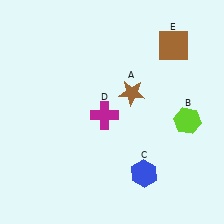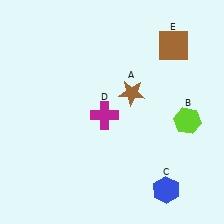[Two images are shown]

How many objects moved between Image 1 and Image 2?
1 object moved between the two images.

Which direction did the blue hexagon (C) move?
The blue hexagon (C) moved right.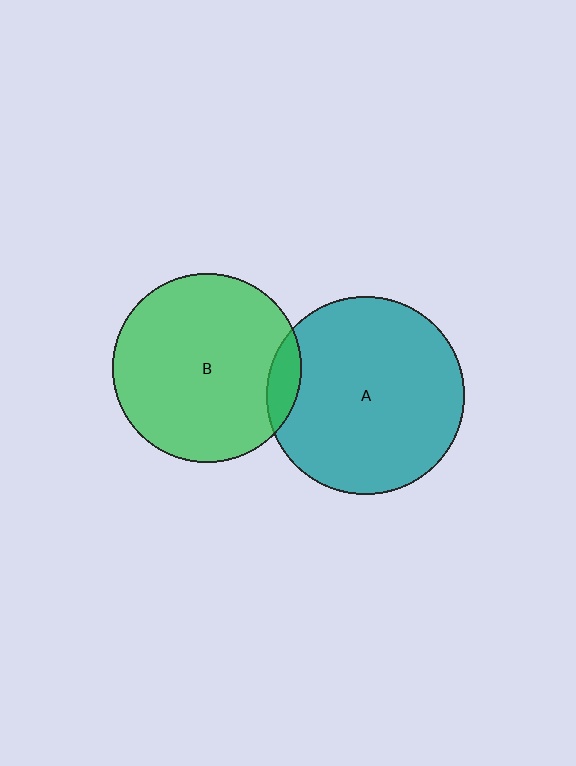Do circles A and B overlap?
Yes.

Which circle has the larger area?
Circle A (teal).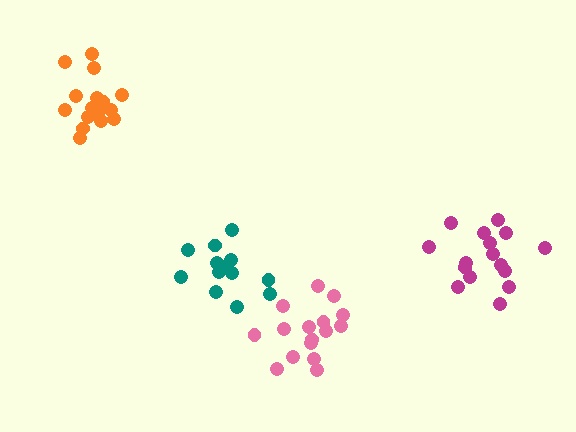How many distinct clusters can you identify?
There are 4 distinct clusters.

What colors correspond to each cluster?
The clusters are colored: pink, magenta, orange, teal.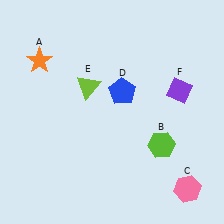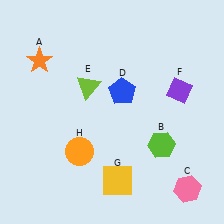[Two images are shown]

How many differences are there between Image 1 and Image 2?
There are 2 differences between the two images.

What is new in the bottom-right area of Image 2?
A yellow square (G) was added in the bottom-right area of Image 2.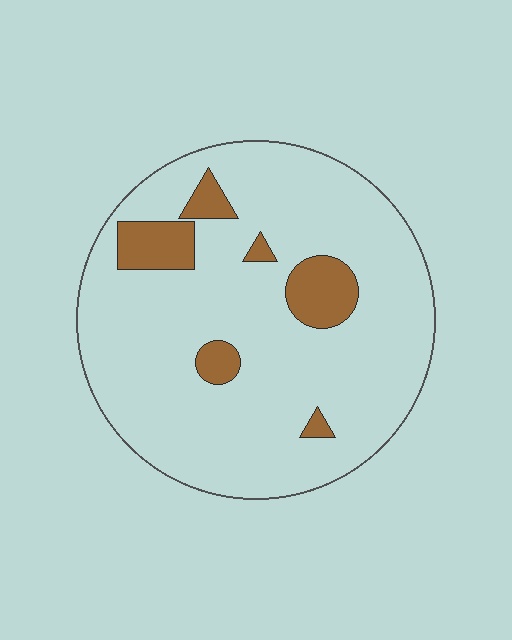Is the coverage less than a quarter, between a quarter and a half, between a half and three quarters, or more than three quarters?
Less than a quarter.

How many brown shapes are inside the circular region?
6.